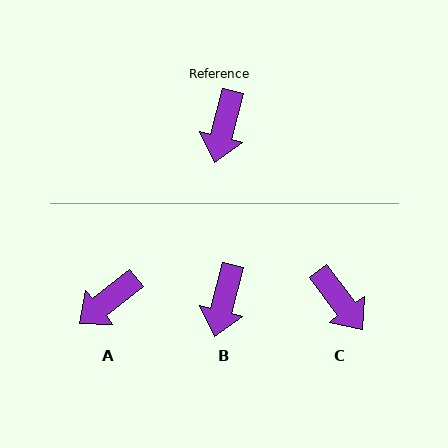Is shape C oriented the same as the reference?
No, it is off by about 51 degrees.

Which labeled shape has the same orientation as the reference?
B.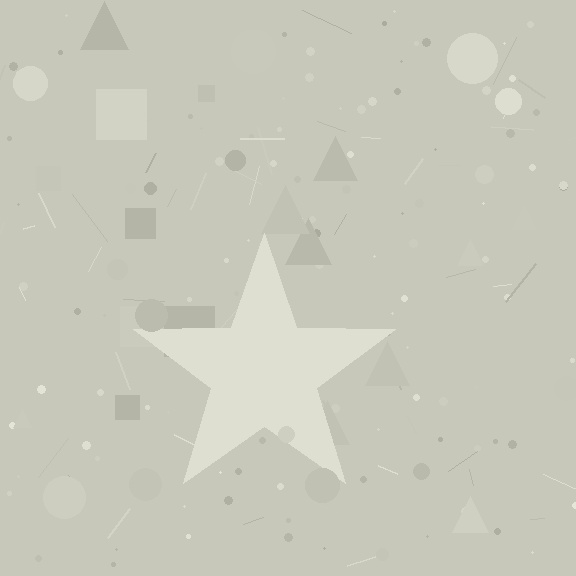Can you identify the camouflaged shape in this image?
The camouflaged shape is a star.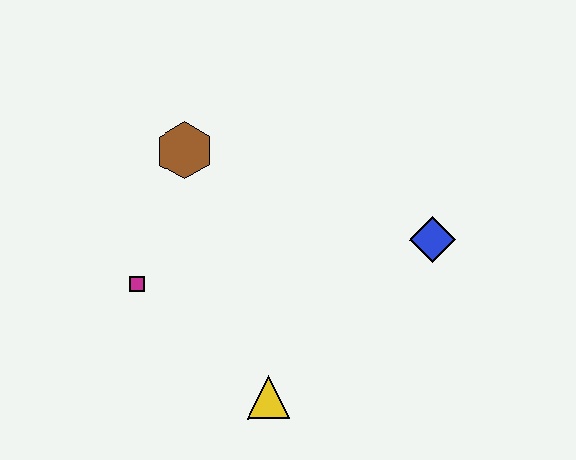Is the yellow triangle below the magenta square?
Yes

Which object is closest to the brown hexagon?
The magenta square is closest to the brown hexagon.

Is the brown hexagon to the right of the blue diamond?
No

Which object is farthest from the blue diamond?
The magenta square is farthest from the blue diamond.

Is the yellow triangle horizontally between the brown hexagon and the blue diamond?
Yes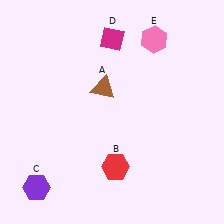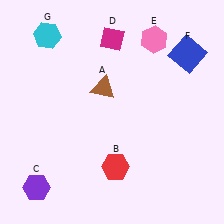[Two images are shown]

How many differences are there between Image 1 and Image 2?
There are 2 differences between the two images.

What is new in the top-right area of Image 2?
A blue square (F) was added in the top-right area of Image 2.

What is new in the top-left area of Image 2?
A cyan hexagon (G) was added in the top-left area of Image 2.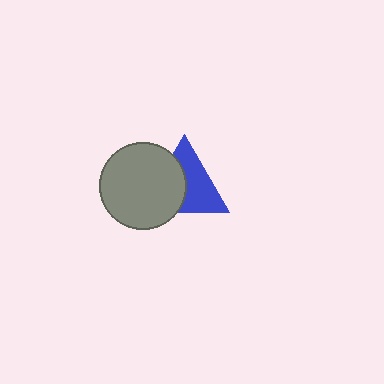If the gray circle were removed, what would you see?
You would see the complete blue triangle.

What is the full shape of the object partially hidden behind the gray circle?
The partially hidden object is a blue triangle.